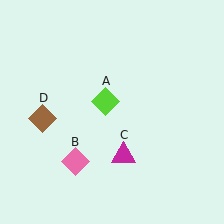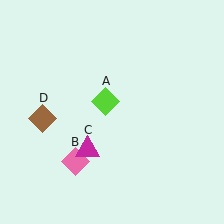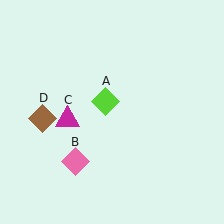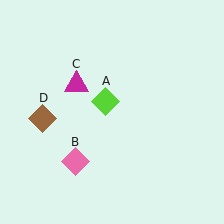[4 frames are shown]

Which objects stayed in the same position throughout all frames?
Lime diamond (object A) and pink diamond (object B) and brown diamond (object D) remained stationary.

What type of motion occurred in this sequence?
The magenta triangle (object C) rotated clockwise around the center of the scene.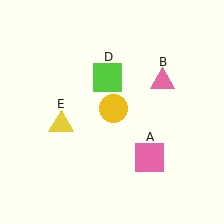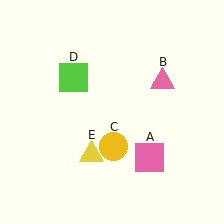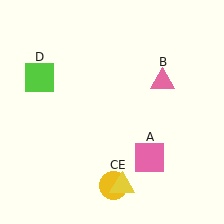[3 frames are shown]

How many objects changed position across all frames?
3 objects changed position: yellow circle (object C), lime square (object D), yellow triangle (object E).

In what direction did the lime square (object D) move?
The lime square (object D) moved left.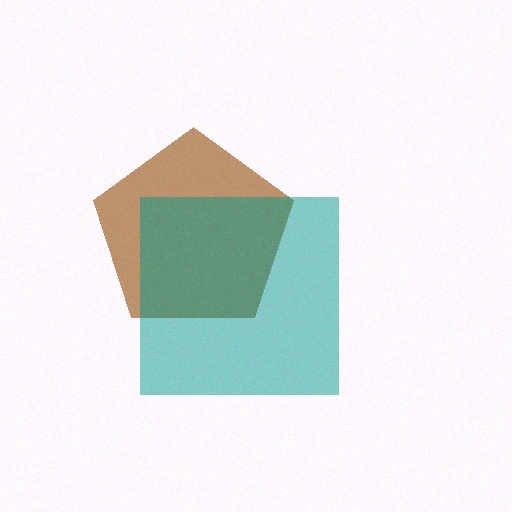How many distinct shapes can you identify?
There are 2 distinct shapes: a brown pentagon, a teal square.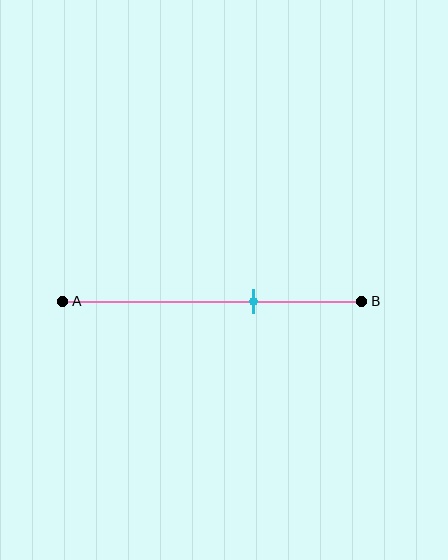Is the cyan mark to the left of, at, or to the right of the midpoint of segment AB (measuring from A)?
The cyan mark is to the right of the midpoint of segment AB.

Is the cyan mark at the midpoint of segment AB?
No, the mark is at about 65% from A, not at the 50% midpoint.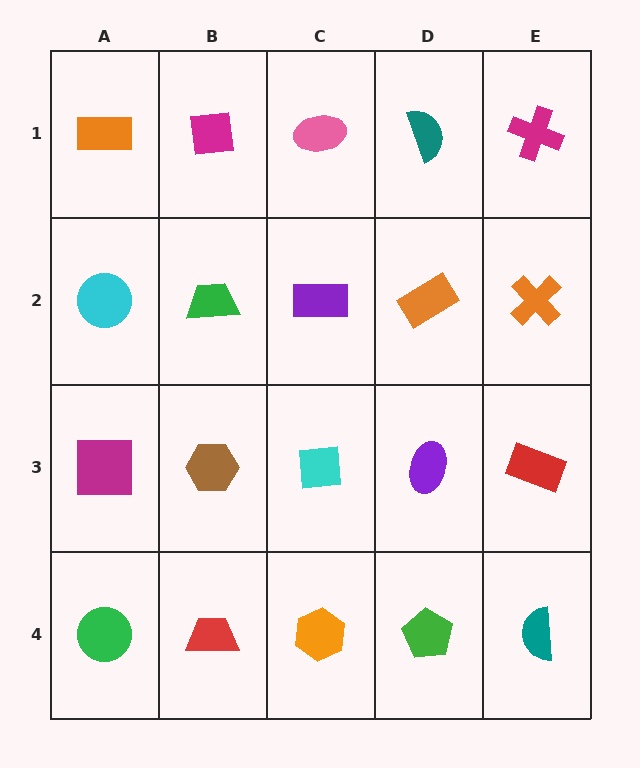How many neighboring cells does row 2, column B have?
4.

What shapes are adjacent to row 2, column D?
A teal semicircle (row 1, column D), a purple ellipse (row 3, column D), a purple rectangle (row 2, column C), an orange cross (row 2, column E).